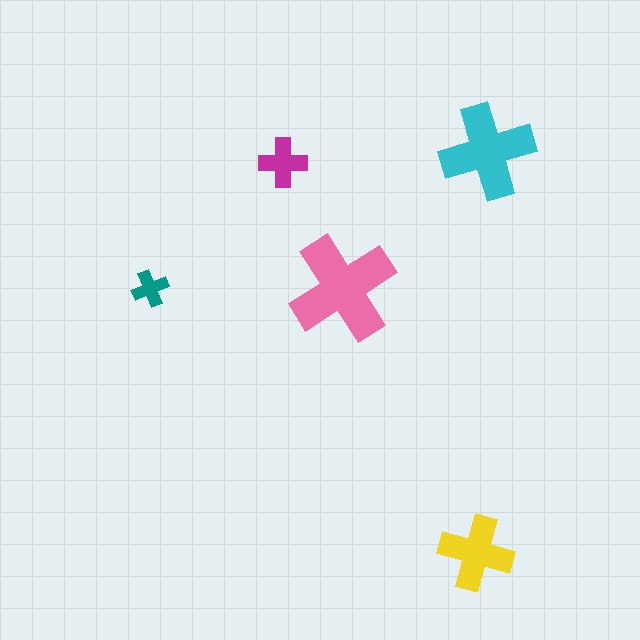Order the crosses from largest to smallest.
the pink one, the cyan one, the yellow one, the magenta one, the teal one.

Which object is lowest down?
The yellow cross is bottommost.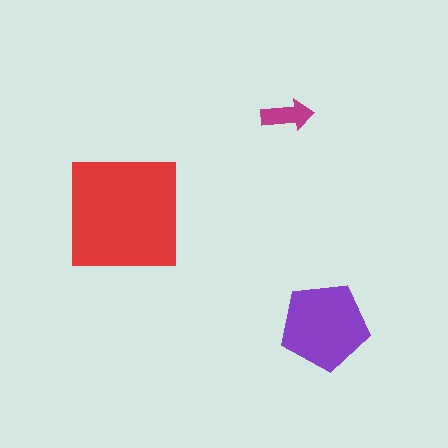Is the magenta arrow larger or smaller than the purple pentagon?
Smaller.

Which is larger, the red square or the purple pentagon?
The red square.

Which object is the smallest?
The magenta arrow.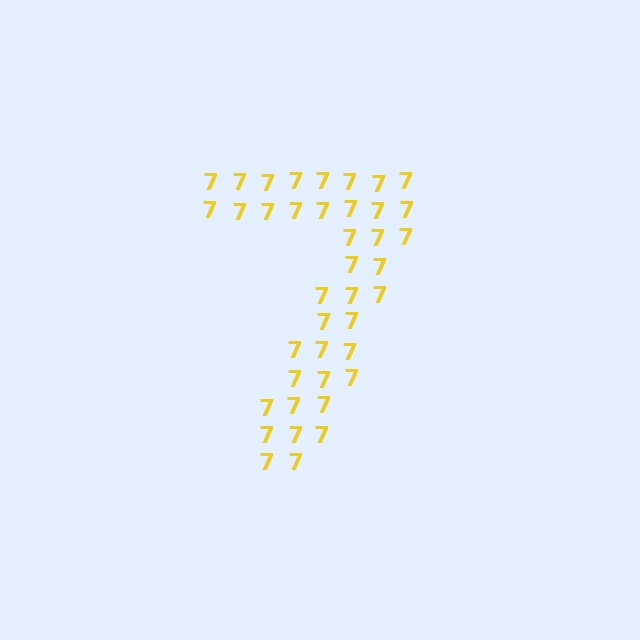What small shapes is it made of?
It is made of small digit 7's.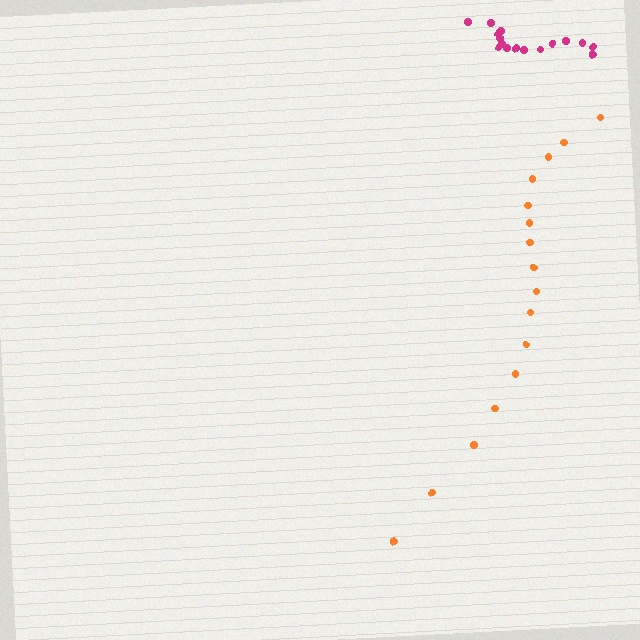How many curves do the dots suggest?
There are 2 distinct paths.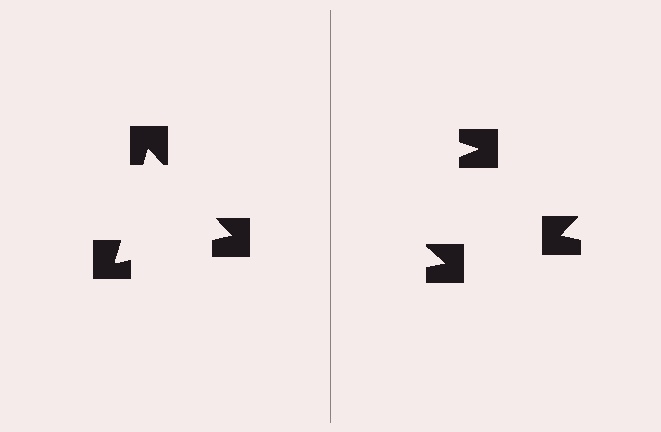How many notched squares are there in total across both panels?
6 — 3 on each side.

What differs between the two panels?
The notched squares are positioned identically on both sides; only the wedge orientations differ. On the left they align to a triangle; on the right they are misaligned.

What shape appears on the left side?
An illusory triangle.